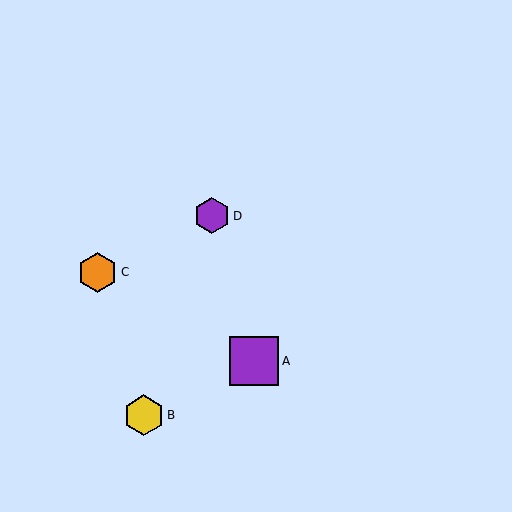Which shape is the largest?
The purple square (labeled A) is the largest.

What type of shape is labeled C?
Shape C is an orange hexagon.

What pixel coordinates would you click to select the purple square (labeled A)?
Click at (254, 361) to select the purple square A.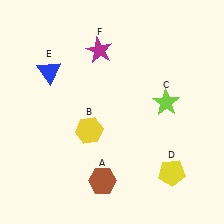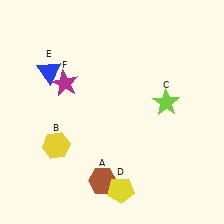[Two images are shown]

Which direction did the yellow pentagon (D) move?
The yellow pentagon (D) moved left.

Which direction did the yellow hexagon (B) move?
The yellow hexagon (B) moved left.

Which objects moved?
The objects that moved are: the yellow hexagon (B), the yellow pentagon (D), the magenta star (F).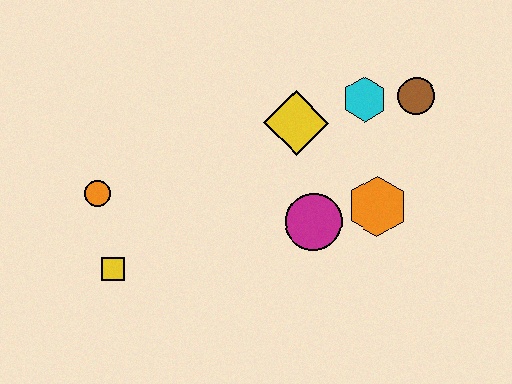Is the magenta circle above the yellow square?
Yes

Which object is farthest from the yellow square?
The brown circle is farthest from the yellow square.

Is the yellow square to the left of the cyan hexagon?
Yes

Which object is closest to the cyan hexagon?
The brown circle is closest to the cyan hexagon.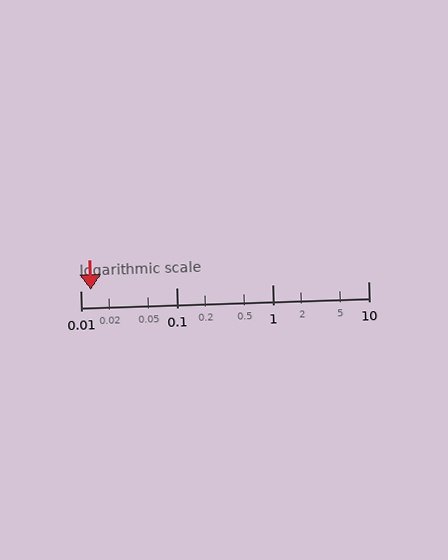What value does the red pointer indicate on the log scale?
The pointer indicates approximately 0.013.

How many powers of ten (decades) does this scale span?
The scale spans 3 decades, from 0.01 to 10.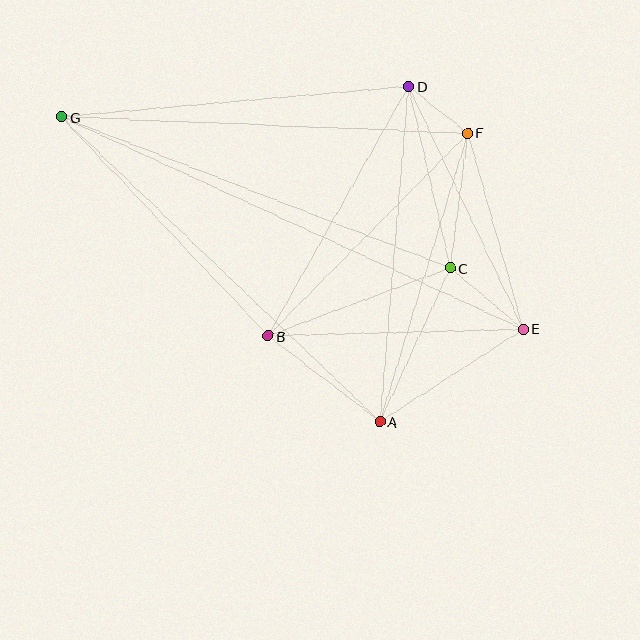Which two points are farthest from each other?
Points E and G are farthest from each other.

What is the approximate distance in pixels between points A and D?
The distance between A and D is approximately 336 pixels.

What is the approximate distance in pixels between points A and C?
The distance between A and C is approximately 169 pixels.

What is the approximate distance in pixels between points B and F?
The distance between B and F is approximately 285 pixels.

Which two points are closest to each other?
Points D and F are closest to each other.